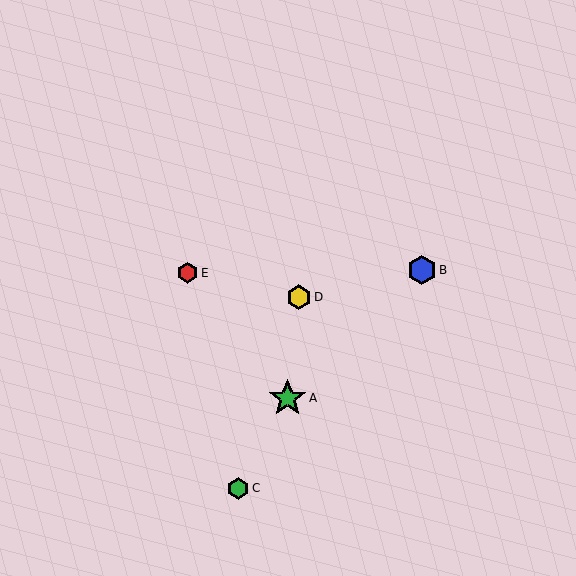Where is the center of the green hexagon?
The center of the green hexagon is at (238, 488).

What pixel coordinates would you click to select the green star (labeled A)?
Click at (288, 398) to select the green star A.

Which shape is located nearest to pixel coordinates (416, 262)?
The blue hexagon (labeled B) at (422, 270) is nearest to that location.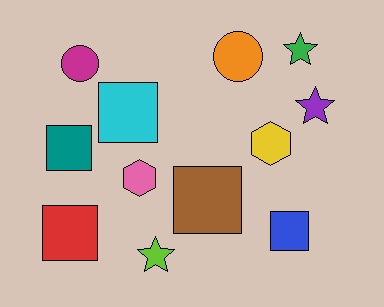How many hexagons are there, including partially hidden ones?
There are 2 hexagons.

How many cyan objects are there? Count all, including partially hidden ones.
There is 1 cyan object.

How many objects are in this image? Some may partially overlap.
There are 12 objects.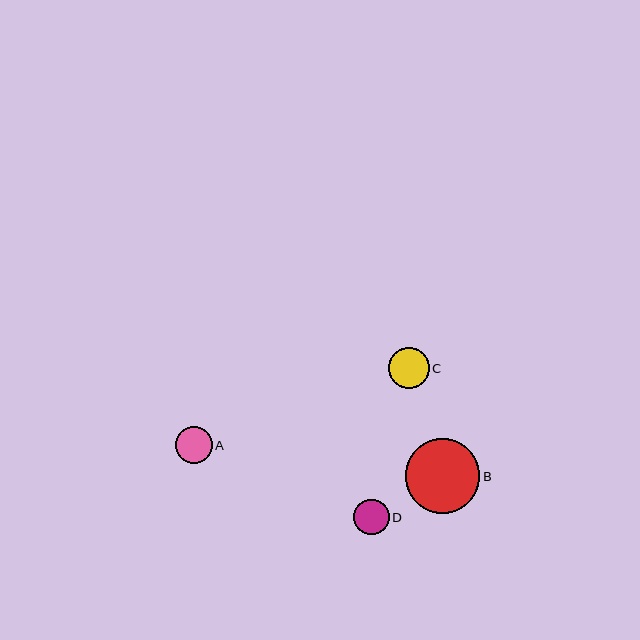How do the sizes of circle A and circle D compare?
Circle A and circle D are approximately the same size.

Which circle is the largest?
Circle B is the largest with a size of approximately 75 pixels.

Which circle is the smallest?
Circle D is the smallest with a size of approximately 36 pixels.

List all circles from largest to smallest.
From largest to smallest: B, C, A, D.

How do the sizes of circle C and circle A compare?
Circle C and circle A are approximately the same size.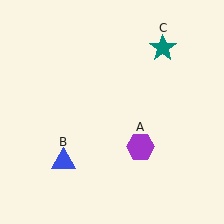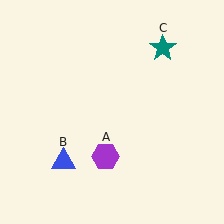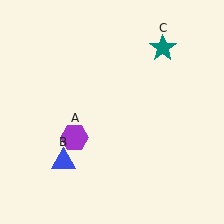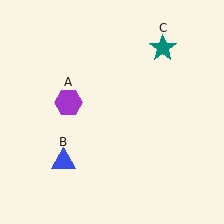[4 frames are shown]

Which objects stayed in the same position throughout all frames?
Blue triangle (object B) and teal star (object C) remained stationary.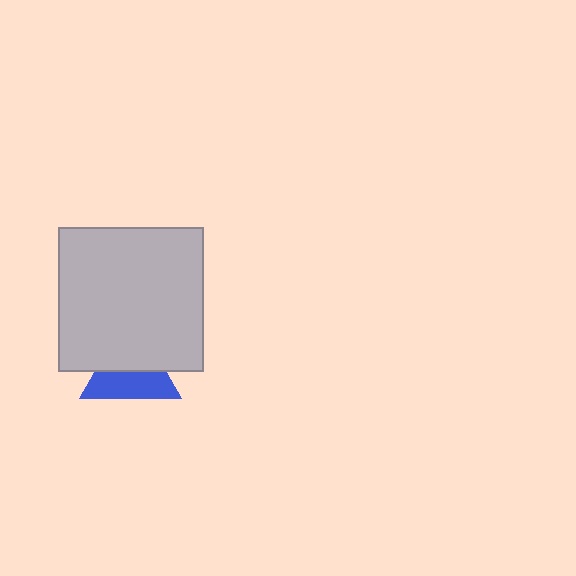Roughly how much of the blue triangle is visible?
About half of it is visible (roughly 53%).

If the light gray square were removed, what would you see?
You would see the complete blue triangle.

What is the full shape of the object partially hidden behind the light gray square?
The partially hidden object is a blue triangle.